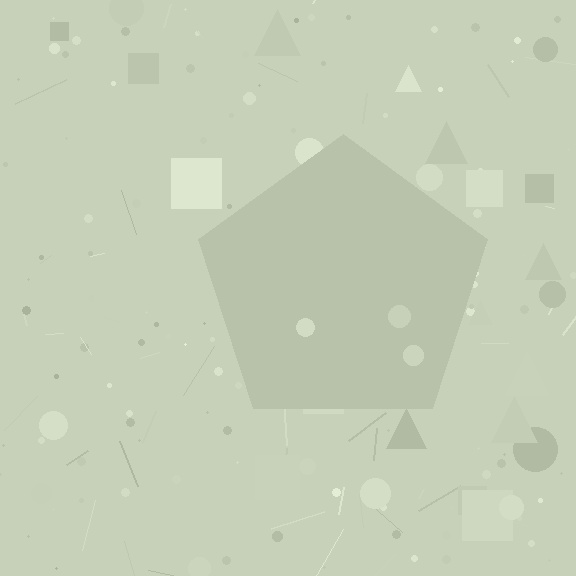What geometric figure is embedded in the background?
A pentagon is embedded in the background.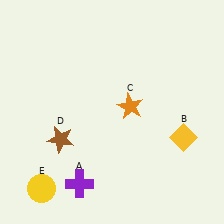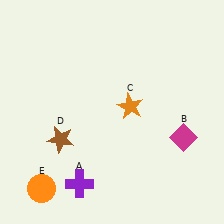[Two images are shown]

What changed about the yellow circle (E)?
In Image 1, E is yellow. In Image 2, it changed to orange.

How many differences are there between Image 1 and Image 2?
There are 2 differences between the two images.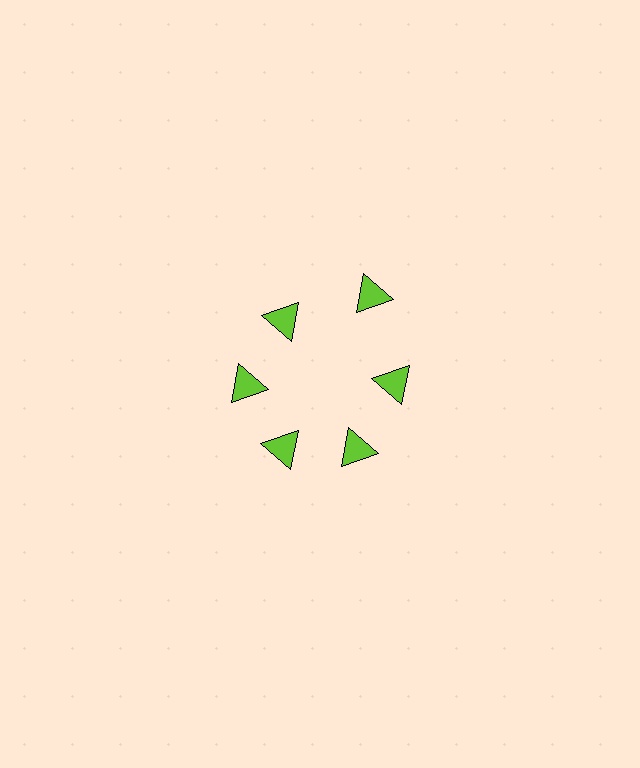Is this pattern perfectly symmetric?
No. The 6 lime triangles are arranged in a ring, but one element near the 1 o'clock position is pushed outward from the center, breaking the 6-fold rotational symmetry.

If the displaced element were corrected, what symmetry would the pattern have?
It would have 6-fold rotational symmetry — the pattern would map onto itself every 60 degrees.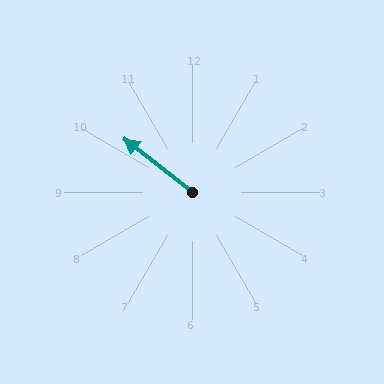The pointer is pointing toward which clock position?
Roughly 10 o'clock.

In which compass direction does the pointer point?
Northwest.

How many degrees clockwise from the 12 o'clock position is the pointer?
Approximately 308 degrees.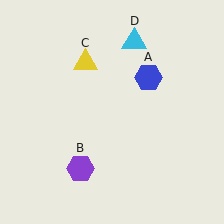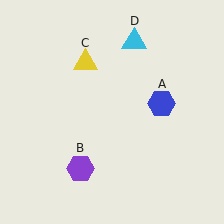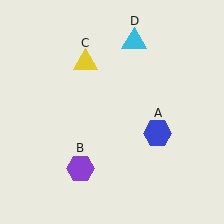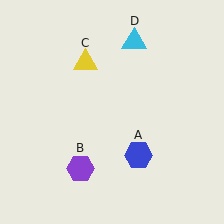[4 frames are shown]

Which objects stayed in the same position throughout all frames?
Purple hexagon (object B) and yellow triangle (object C) and cyan triangle (object D) remained stationary.